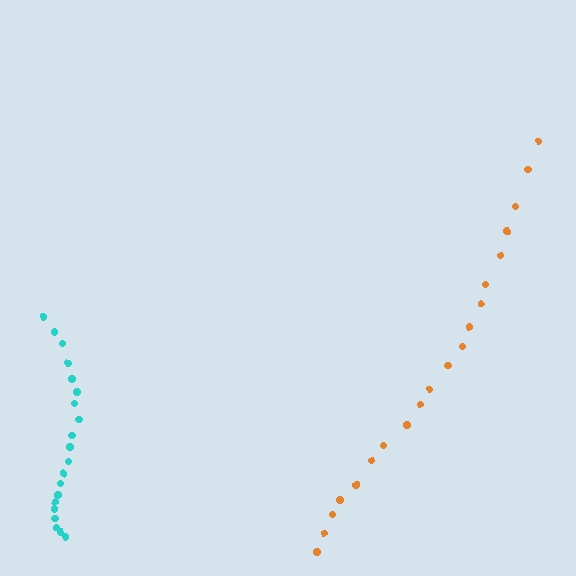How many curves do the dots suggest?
There are 2 distinct paths.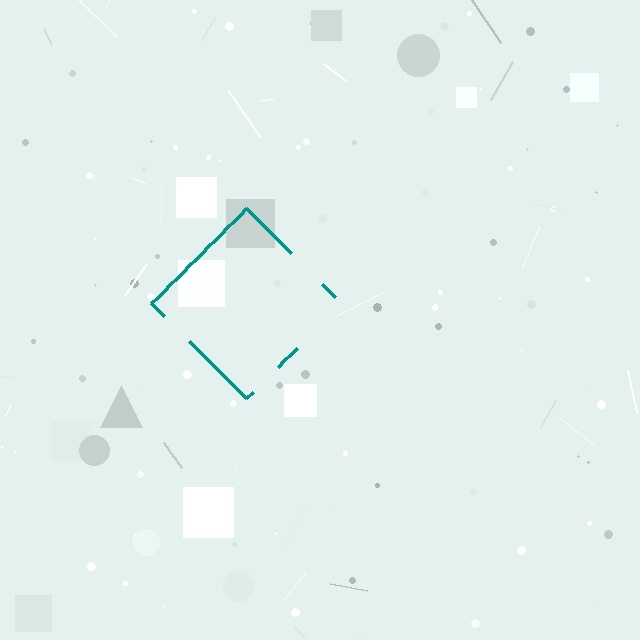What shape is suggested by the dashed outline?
The dashed outline suggests a diamond.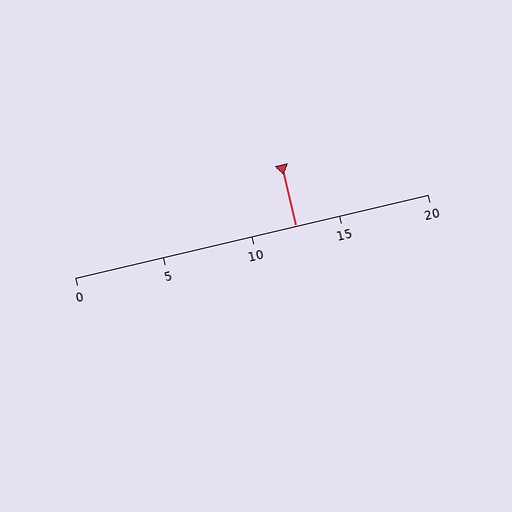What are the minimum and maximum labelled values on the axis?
The axis runs from 0 to 20.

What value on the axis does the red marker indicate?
The marker indicates approximately 12.5.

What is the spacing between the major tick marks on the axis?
The major ticks are spaced 5 apart.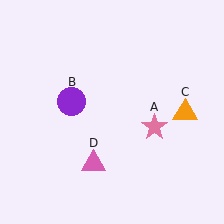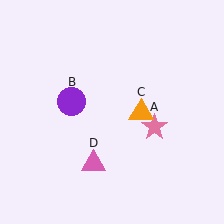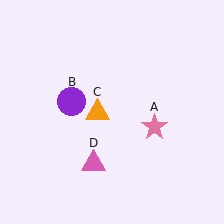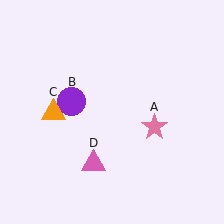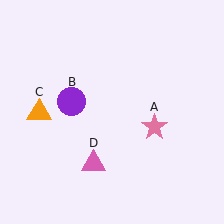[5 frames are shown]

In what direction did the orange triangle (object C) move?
The orange triangle (object C) moved left.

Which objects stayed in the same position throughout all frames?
Pink star (object A) and purple circle (object B) and pink triangle (object D) remained stationary.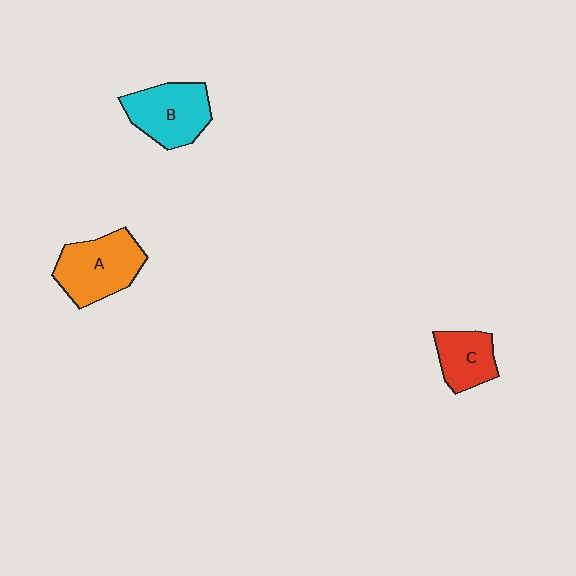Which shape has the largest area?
Shape A (orange).